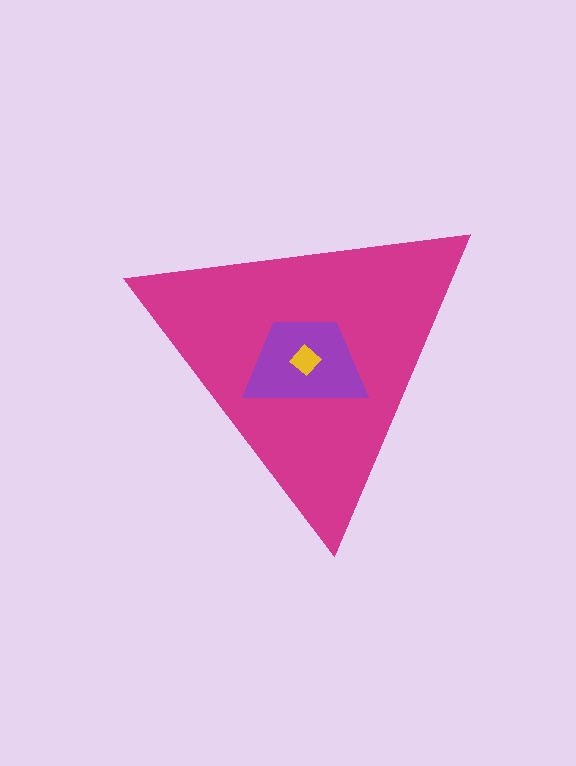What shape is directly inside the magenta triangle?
The purple trapezoid.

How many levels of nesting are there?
3.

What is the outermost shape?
The magenta triangle.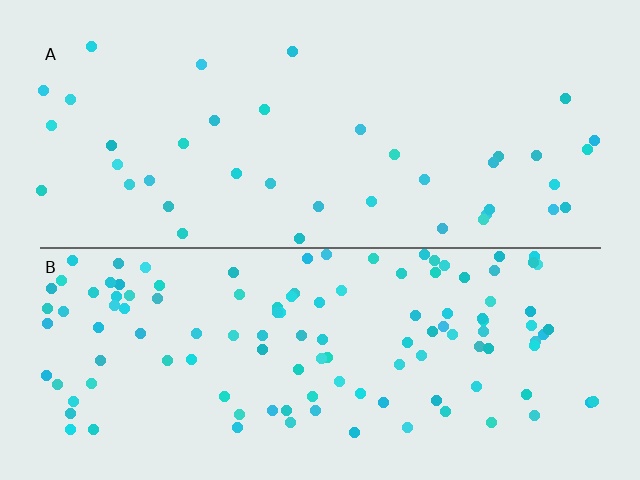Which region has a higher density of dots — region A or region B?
B (the bottom).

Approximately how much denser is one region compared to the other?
Approximately 3.0× — region B over region A.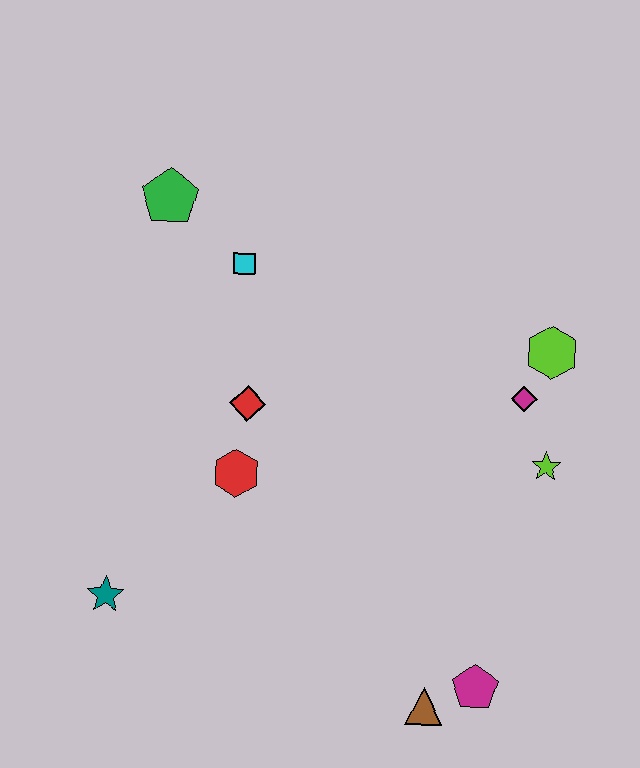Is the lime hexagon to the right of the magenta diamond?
Yes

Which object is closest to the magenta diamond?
The lime hexagon is closest to the magenta diamond.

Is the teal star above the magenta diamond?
No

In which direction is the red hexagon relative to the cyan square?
The red hexagon is below the cyan square.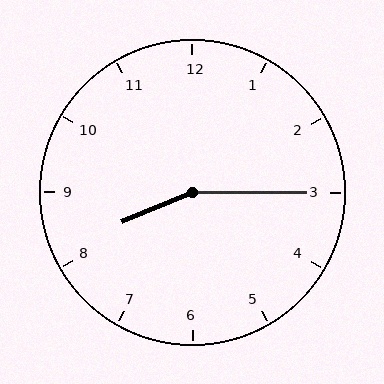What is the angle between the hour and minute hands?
Approximately 158 degrees.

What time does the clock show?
8:15.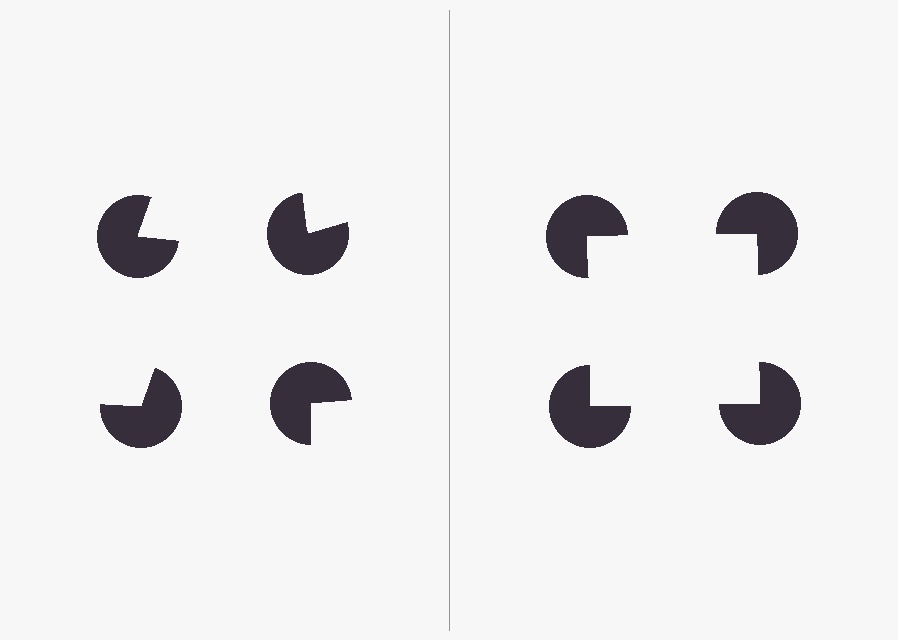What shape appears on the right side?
An illusory square.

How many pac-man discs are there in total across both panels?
8 — 4 on each side.